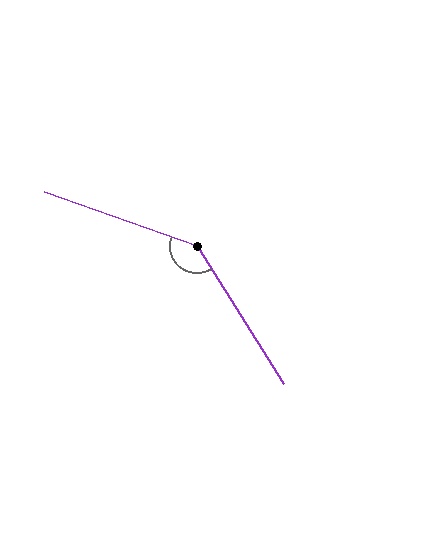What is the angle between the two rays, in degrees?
Approximately 142 degrees.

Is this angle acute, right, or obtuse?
It is obtuse.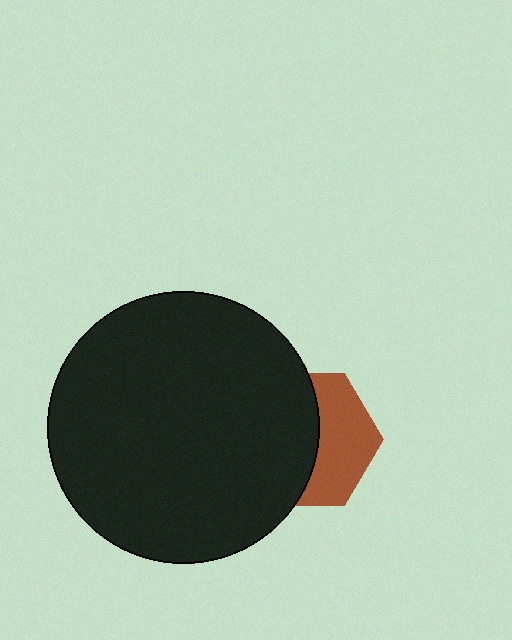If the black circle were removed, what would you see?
You would see the complete brown hexagon.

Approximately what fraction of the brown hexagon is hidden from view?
Roughly 56% of the brown hexagon is hidden behind the black circle.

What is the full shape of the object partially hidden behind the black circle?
The partially hidden object is a brown hexagon.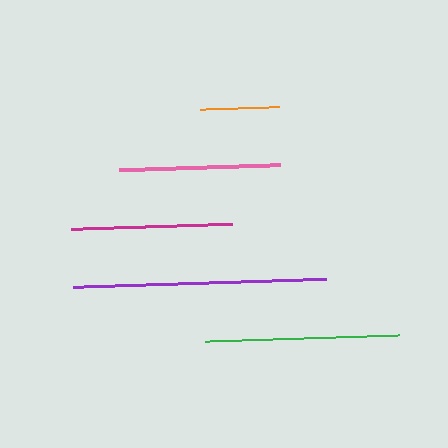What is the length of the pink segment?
The pink segment is approximately 161 pixels long.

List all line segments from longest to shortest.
From longest to shortest: purple, green, pink, magenta, orange.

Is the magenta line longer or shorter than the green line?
The green line is longer than the magenta line.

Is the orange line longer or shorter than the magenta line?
The magenta line is longer than the orange line.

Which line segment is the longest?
The purple line is the longest at approximately 253 pixels.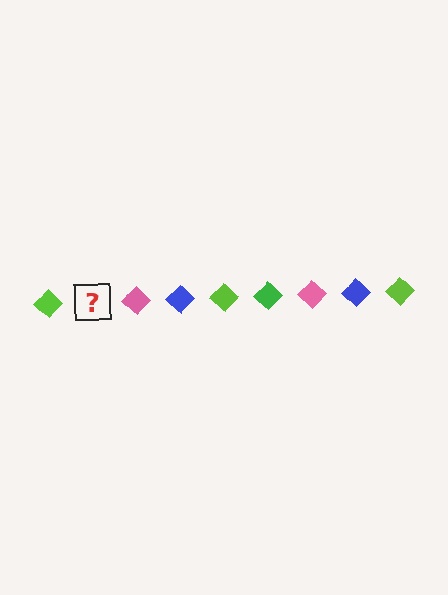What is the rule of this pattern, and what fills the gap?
The rule is that the pattern cycles through lime, green, pink, blue diamonds. The gap should be filled with a green diamond.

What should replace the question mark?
The question mark should be replaced with a green diamond.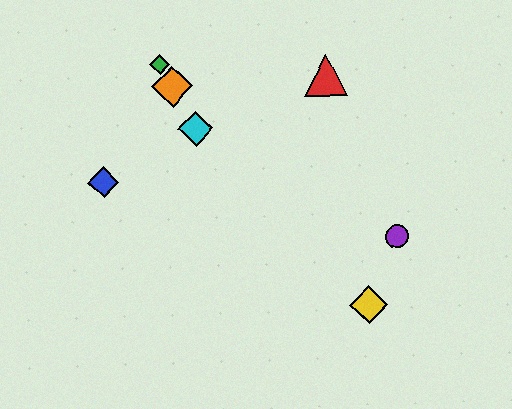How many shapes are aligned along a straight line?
3 shapes (the green diamond, the orange diamond, the cyan diamond) are aligned along a straight line.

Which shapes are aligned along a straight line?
The green diamond, the orange diamond, the cyan diamond are aligned along a straight line.